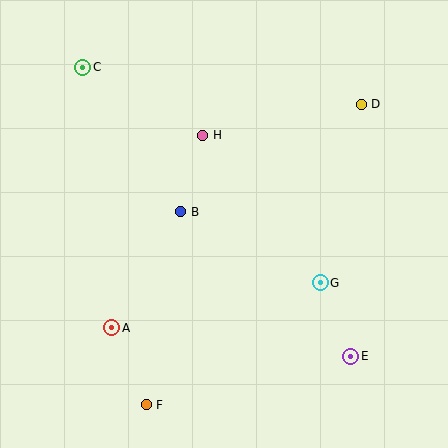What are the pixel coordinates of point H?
Point H is at (203, 135).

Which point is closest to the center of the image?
Point B at (181, 212) is closest to the center.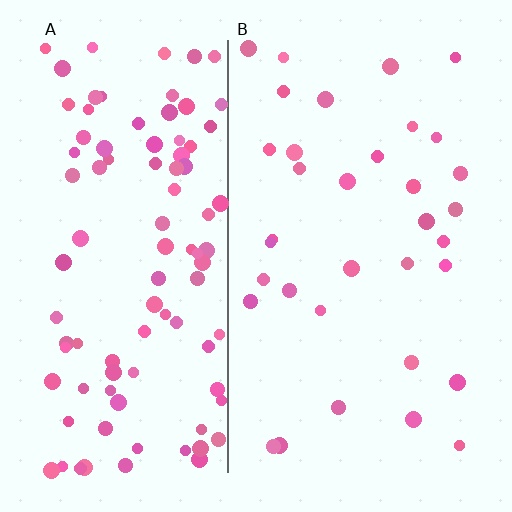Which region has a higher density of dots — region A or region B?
A (the left).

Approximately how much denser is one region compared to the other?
Approximately 2.9× — region A over region B.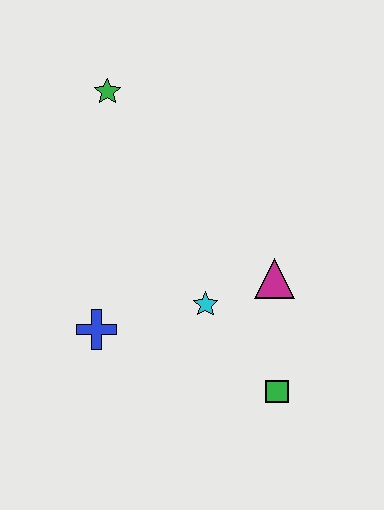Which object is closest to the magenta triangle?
The cyan star is closest to the magenta triangle.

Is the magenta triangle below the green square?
No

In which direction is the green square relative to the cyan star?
The green square is below the cyan star.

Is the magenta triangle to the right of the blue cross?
Yes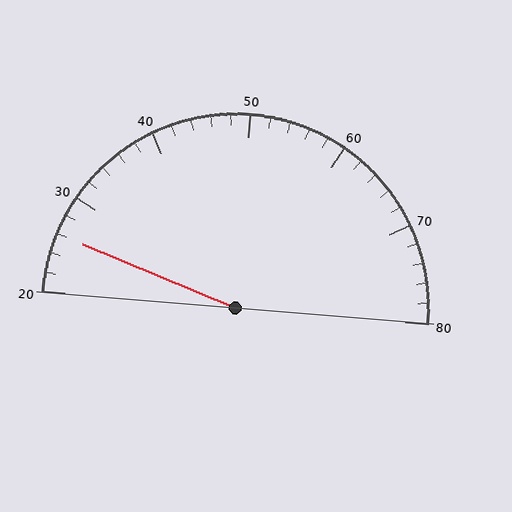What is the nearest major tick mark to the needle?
The nearest major tick mark is 30.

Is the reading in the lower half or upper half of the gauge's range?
The reading is in the lower half of the range (20 to 80).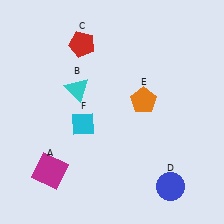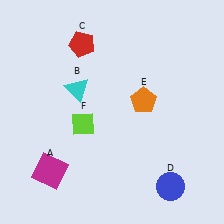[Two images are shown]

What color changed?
The diamond (F) changed from cyan in Image 1 to lime in Image 2.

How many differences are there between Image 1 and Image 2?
There is 1 difference between the two images.